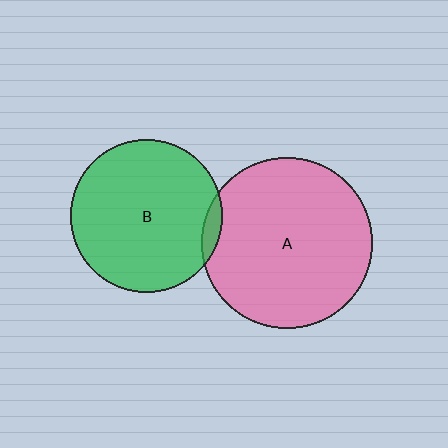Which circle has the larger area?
Circle A (pink).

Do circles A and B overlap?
Yes.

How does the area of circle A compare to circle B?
Approximately 1.3 times.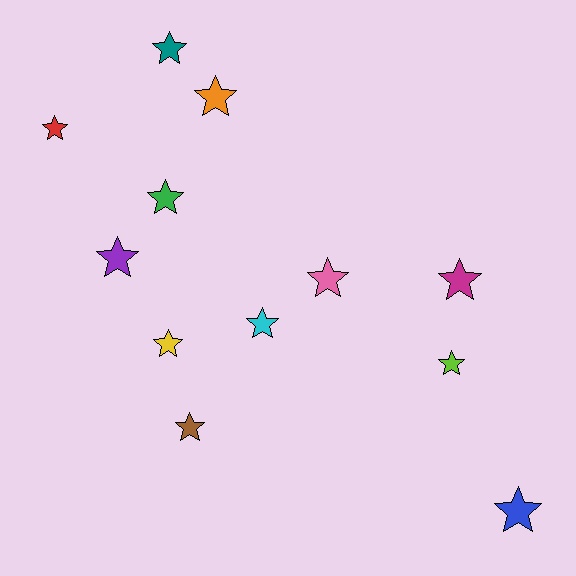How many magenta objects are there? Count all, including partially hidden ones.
There is 1 magenta object.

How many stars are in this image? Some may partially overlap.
There are 12 stars.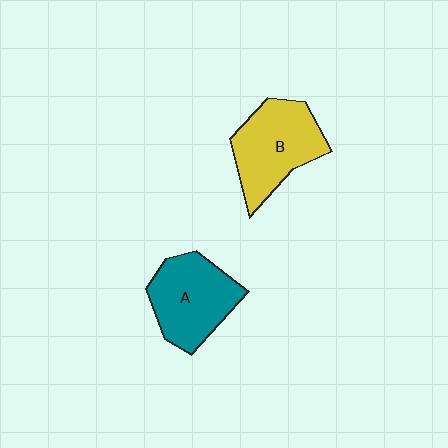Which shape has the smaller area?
Shape A (teal).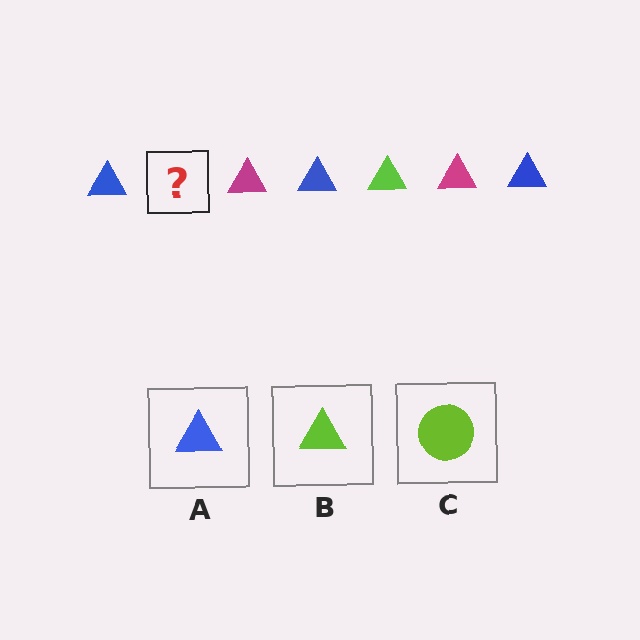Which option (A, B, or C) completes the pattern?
B.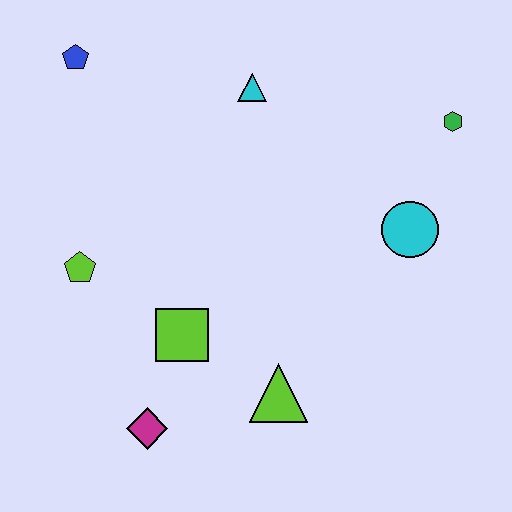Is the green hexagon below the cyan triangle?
Yes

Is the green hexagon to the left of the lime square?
No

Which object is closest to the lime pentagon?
The lime square is closest to the lime pentagon.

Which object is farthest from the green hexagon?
The magenta diamond is farthest from the green hexagon.